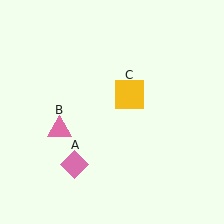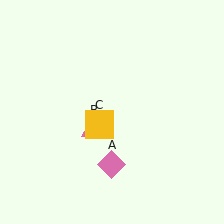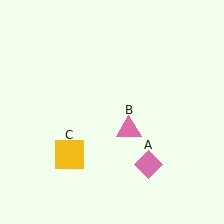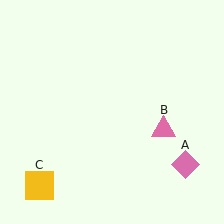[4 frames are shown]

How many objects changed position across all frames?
3 objects changed position: pink diamond (object A), pink triangle (object B), yellow square (object C).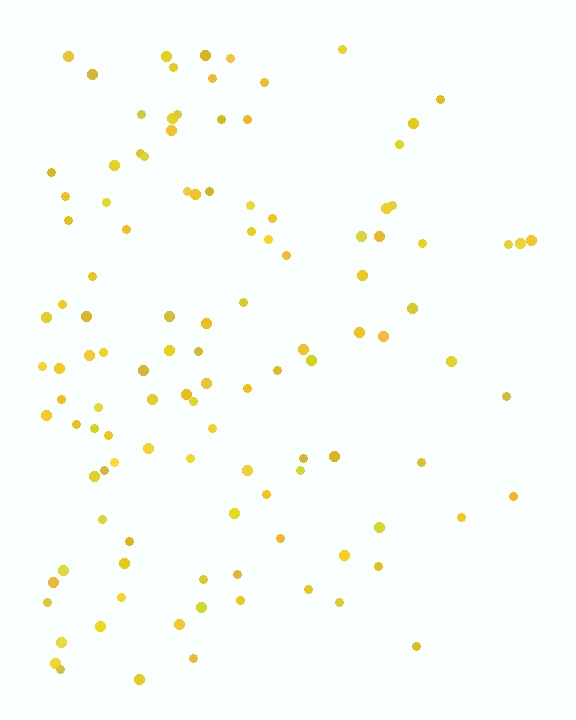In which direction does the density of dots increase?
From right to left, with the left side densest.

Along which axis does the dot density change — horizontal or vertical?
Horizontal.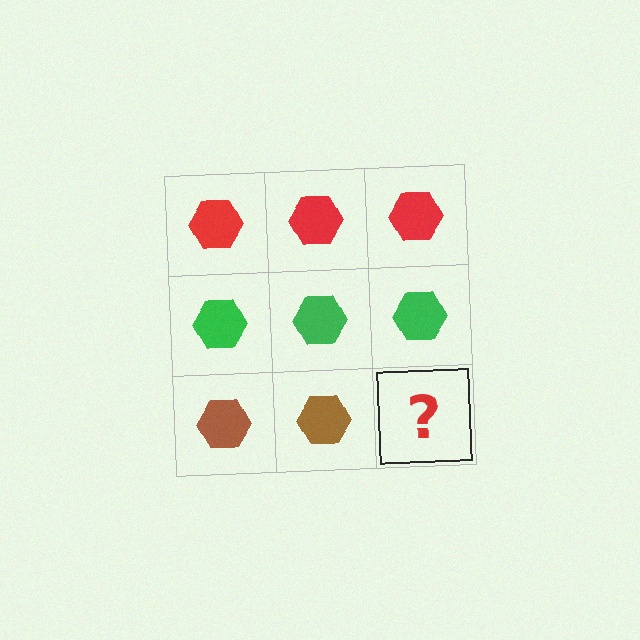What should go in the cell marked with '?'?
The missing cell should contain a brown hexagon.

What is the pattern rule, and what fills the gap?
The rule is that each row has a consistent color. The gap should be filled with a brown hexagon.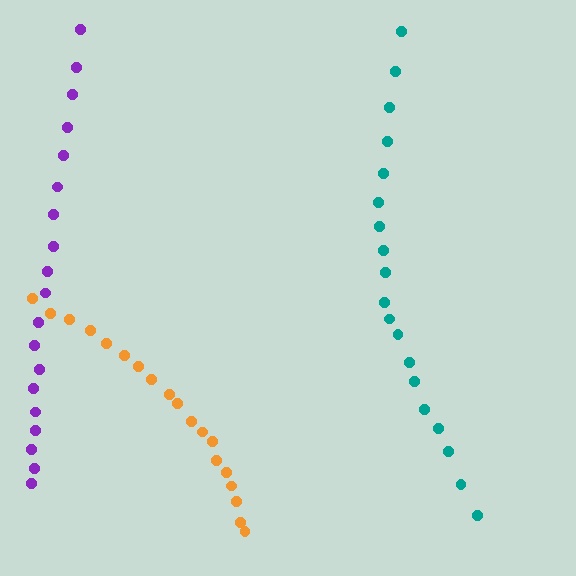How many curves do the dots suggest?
There are 3 distinct paths.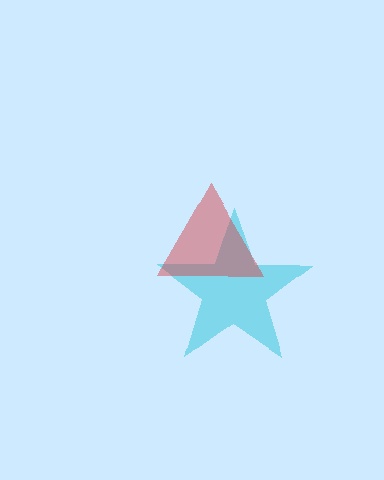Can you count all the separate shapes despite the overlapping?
Yes, there are 2 separate shapes.